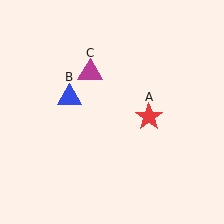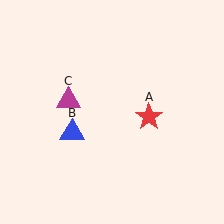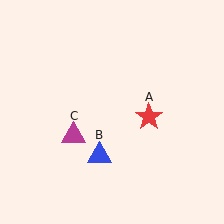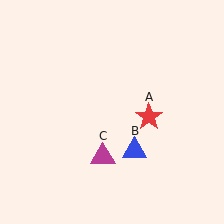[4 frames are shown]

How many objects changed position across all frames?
2 objects changed position: blue triangle (object B), magenta triangle (object C).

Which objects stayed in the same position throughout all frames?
Red star (object A) remained stationary.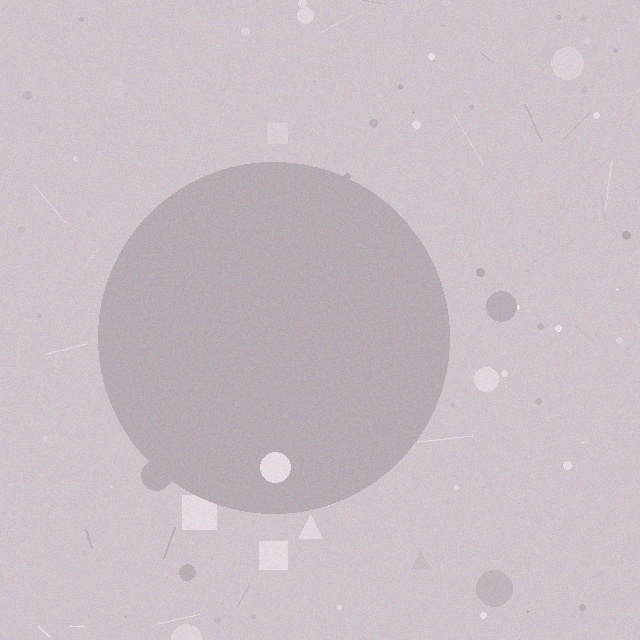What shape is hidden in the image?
A circle is hidden in the image.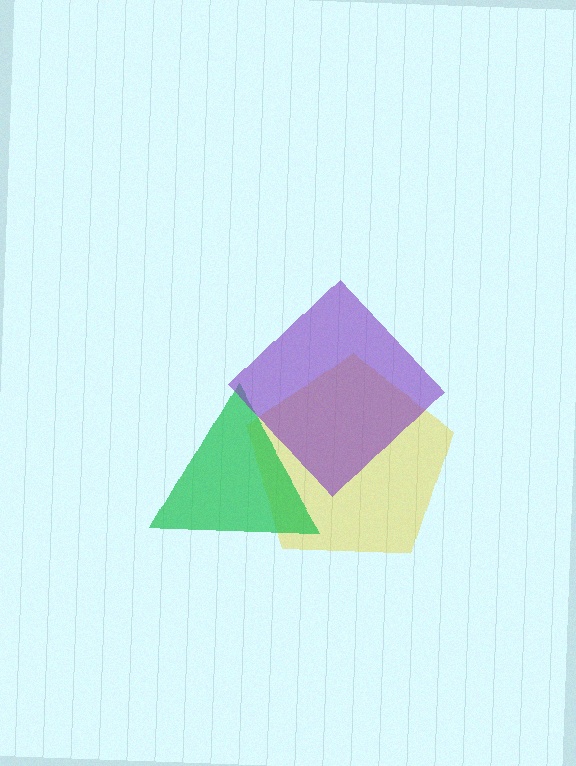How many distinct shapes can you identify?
There are 3 distinct shapes: a yellow pentagon, a green triangle, a purple diamond.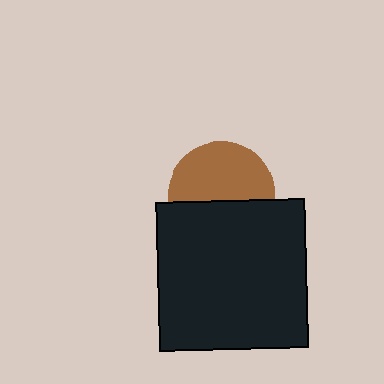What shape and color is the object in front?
The object in front is a black square.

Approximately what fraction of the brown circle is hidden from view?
Roughly 43% of the brown circle is hidden behind the black square.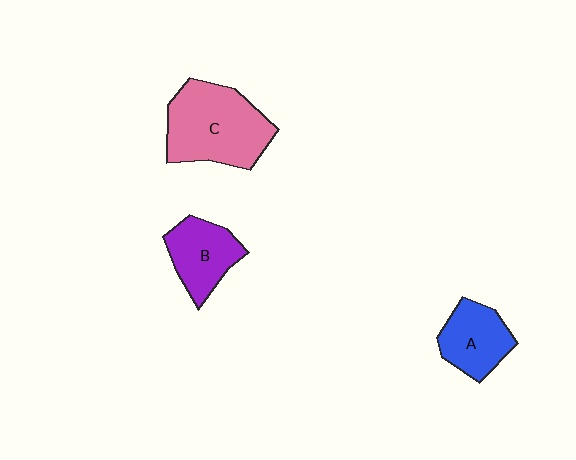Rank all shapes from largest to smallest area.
From largest to smallest: C (pink), B (purple), A (blue).